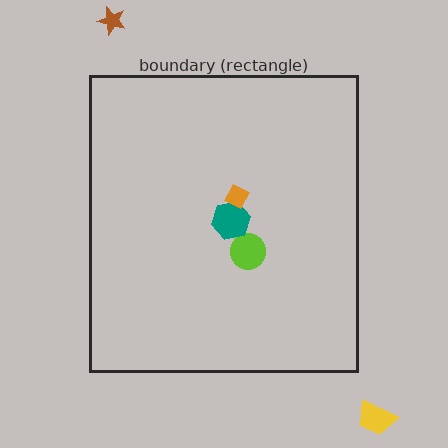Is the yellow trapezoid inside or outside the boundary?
Outside.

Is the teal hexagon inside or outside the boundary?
Inside.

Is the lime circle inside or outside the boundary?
Inside.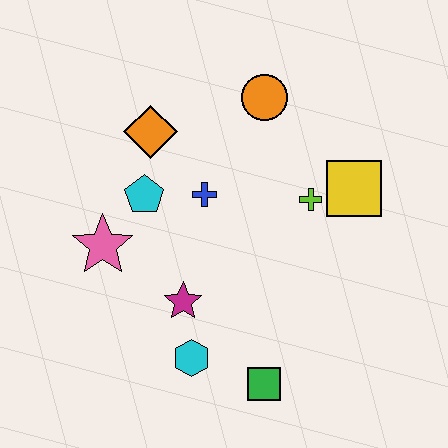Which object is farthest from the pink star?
The yellow square is farthest from the pink star.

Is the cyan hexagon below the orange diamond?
Yes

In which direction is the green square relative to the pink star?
The green square is to the right of the pink star.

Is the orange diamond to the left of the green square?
Yes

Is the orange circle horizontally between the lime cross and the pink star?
Yes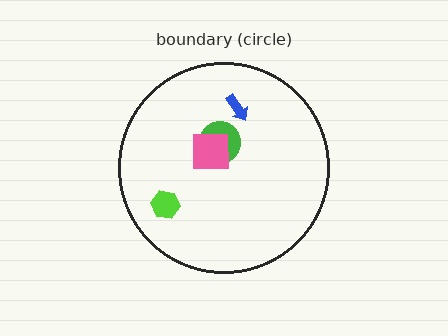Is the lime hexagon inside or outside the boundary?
Inside.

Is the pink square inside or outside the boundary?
Inside.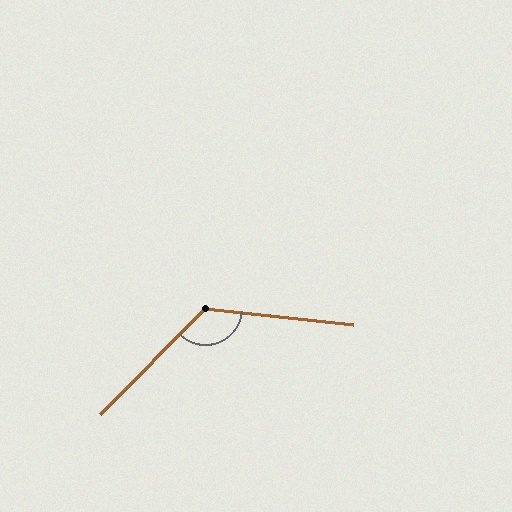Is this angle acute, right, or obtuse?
It is obtuse.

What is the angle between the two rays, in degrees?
Approximately 129 degrees.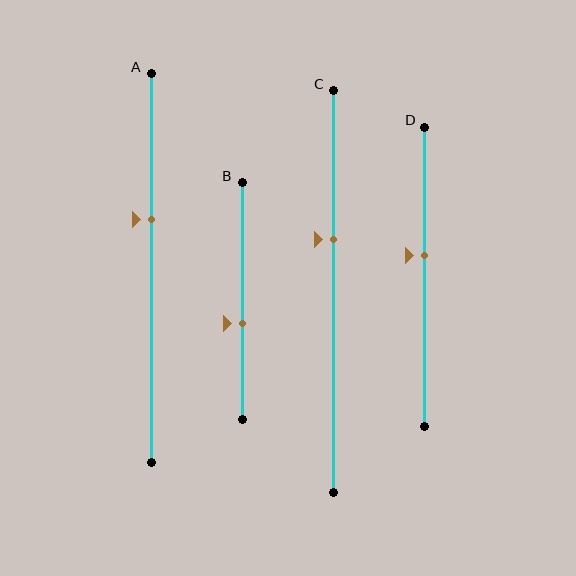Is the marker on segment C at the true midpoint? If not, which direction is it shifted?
No, the marker on segment C is shifted upward by about 13% of the segment length.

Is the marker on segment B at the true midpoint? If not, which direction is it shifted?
No, the marker on segment B is shifted downward by about 10% of the segment length.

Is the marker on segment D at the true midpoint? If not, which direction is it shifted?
No, the marker on segment D is shifted upward by about 7% of the segment length.